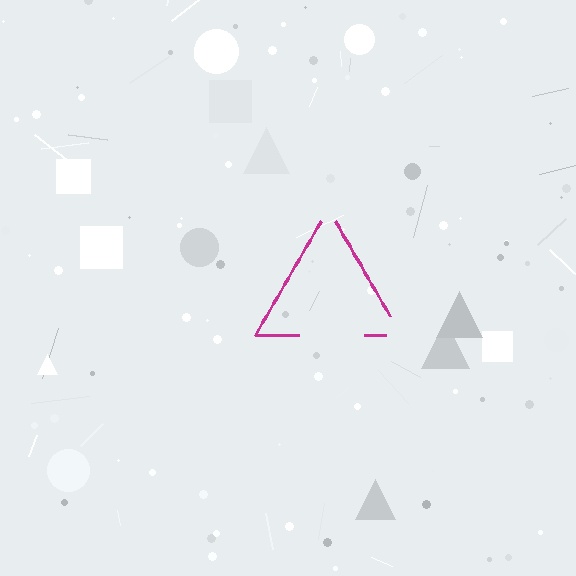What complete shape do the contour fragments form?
The contour fragments form a triangle.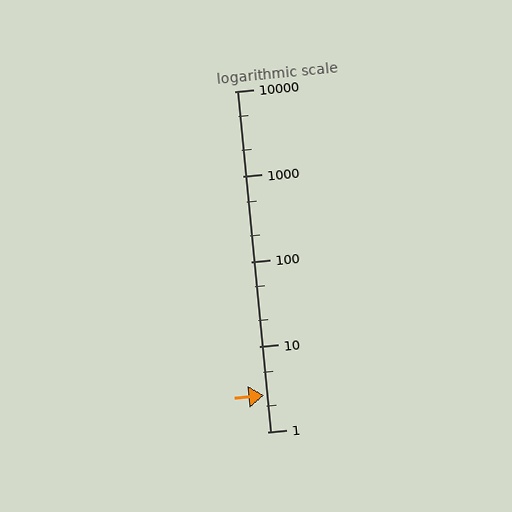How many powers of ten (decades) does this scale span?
The scale spans 4 decades, from 1 to 10000.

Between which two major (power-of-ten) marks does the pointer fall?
The pointer is between 1 and 10.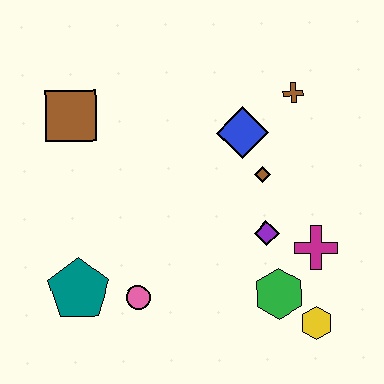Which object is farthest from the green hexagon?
The brown square is farthest from the green hexagon.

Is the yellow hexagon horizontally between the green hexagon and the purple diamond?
No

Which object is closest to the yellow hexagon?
The green hexagon is closest to the yellow hexagon.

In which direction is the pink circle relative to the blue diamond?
The pink circle is below the blue diamond.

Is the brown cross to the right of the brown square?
Yes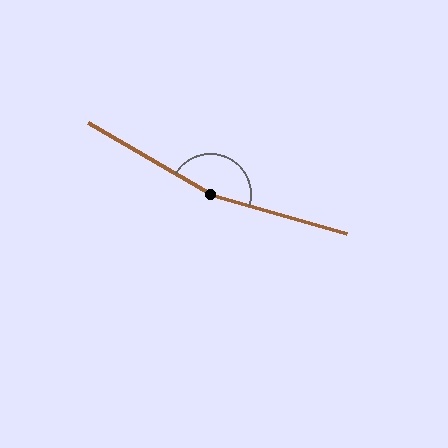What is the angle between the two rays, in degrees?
Approximately 166 degrees.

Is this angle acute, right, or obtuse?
It is obtuse.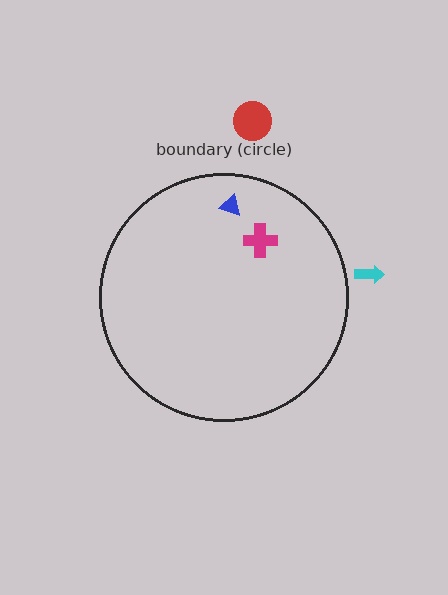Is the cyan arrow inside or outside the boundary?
Outside.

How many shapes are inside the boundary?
2 inside, 2 outside.